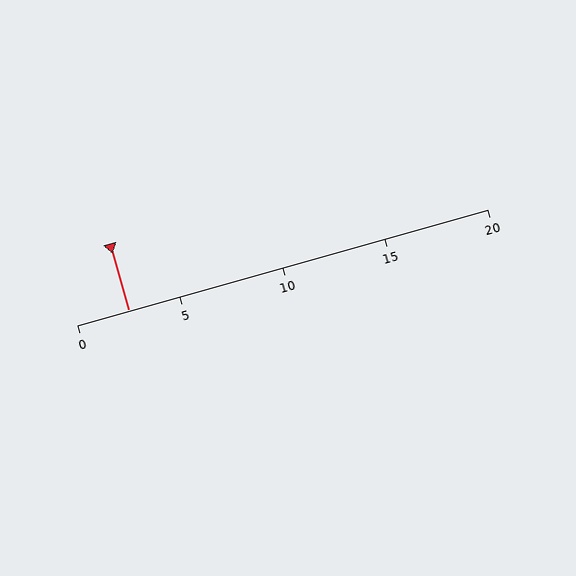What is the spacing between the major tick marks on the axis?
The major ticks are spaced 5 apart.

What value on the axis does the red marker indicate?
The marker indicates approximately 2.5.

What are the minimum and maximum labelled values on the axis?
The axis runs from 0 to 20.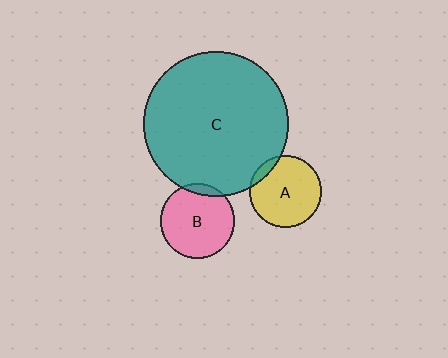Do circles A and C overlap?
Yes.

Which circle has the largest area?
Circle C (teal).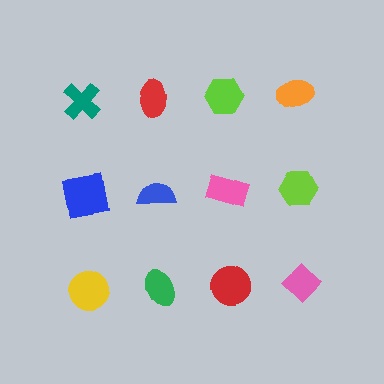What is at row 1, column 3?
A lime hexagon.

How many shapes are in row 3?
4 shapes.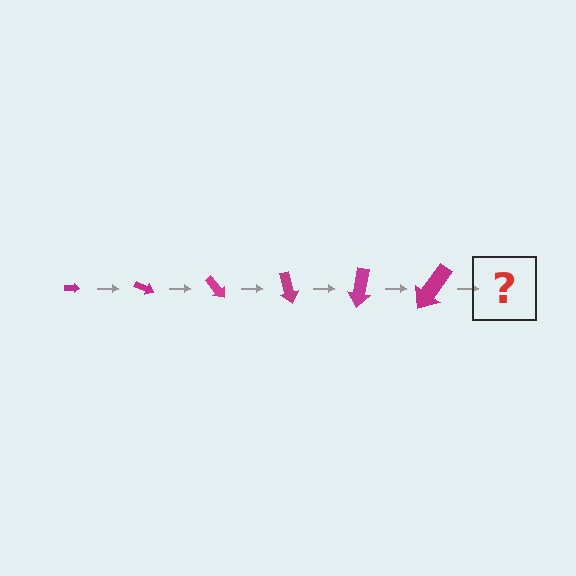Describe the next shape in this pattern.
It should be an arrow, larger than the previous one and rotated 150 degrees from the start.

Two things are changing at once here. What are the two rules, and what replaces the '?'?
The two rules are that the arrow grows larger each step and it rotates 25 degrees each step. The '?' should be an arrow, larger than the previous one and rotated 150 degrees from the start.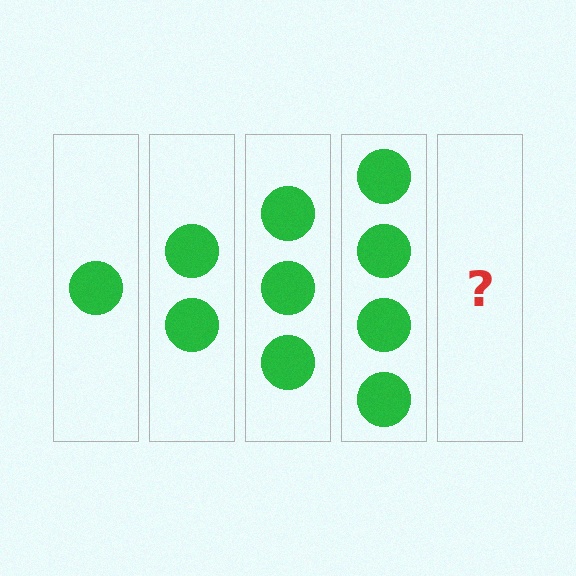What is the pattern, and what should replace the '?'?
The pattern is that each step adds one more circle. The '?' should be 5 circles.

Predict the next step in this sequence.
The next step is 5 circles.